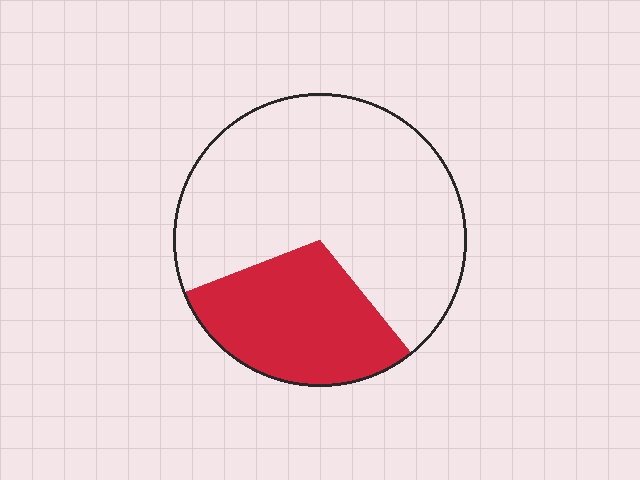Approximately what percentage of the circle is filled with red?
Approximately 30%.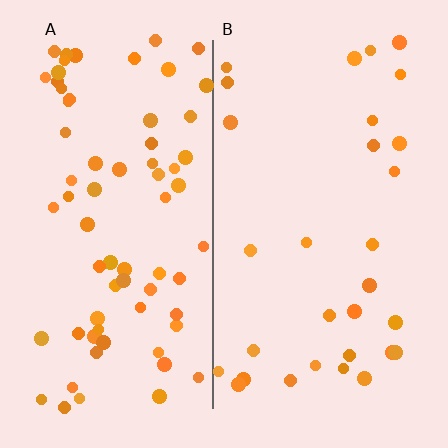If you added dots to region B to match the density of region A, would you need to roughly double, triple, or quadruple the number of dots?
Approximately double.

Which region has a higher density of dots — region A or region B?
A (the left).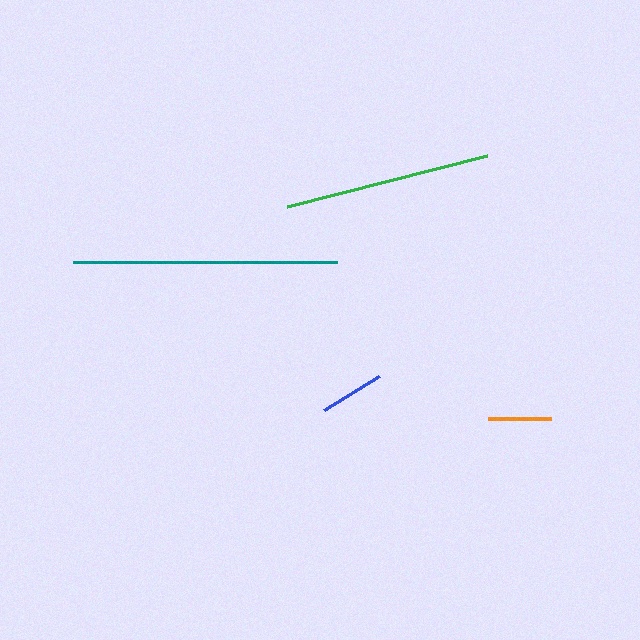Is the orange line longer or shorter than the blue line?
The blue line is longer than the orange line.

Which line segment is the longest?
The teal line is the longest at approximately 263 pixels.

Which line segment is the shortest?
The orange line is the shortest at approximately 63 pixels.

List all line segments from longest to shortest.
From longest to shortest: teal, green, blue, orange.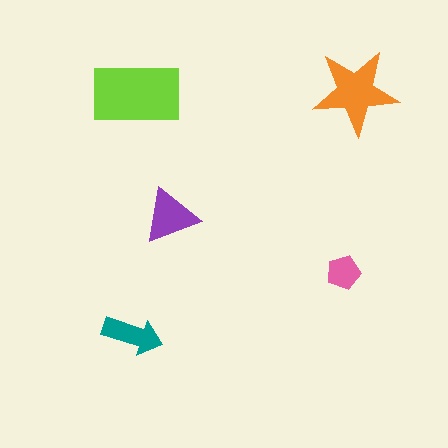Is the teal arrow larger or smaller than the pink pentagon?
Larger.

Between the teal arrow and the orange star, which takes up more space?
The orange star.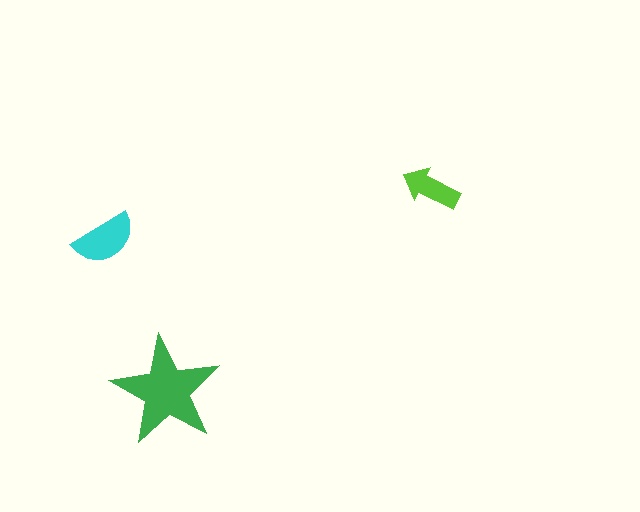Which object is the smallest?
The lime arrow.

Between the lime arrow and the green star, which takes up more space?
The green star.